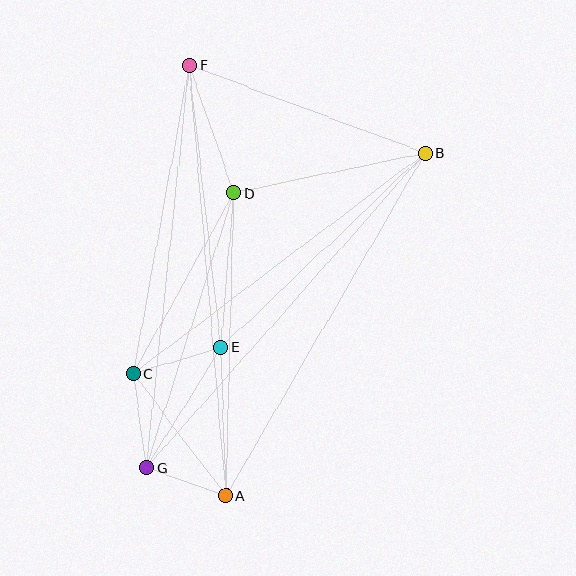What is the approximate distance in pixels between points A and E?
The distance between A and E is approximately 149 pixels.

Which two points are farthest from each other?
Points A and F are farthest from each other.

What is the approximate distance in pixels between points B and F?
The distance between B and F is approximately 251 pixels.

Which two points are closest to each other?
Points A and G are closest to each other.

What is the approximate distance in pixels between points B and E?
The distance between B and E is approximately 282 pixels.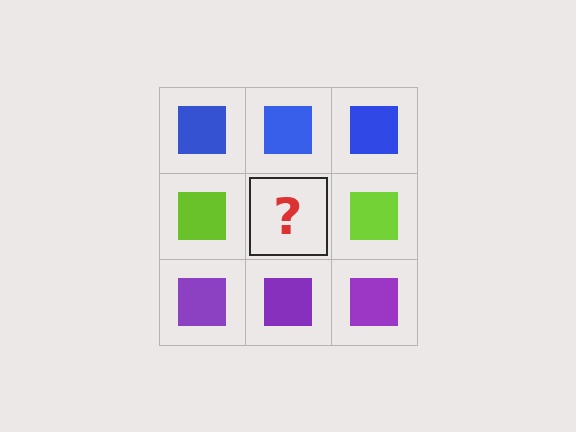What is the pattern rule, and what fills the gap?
The rule is that each row has a consistent color. The gap should be filled with a lime square.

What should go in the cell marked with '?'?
The missing cell should contain a lime square.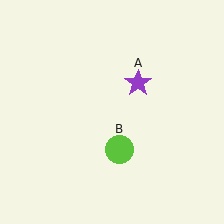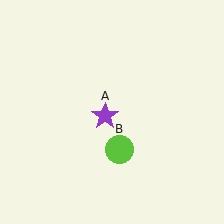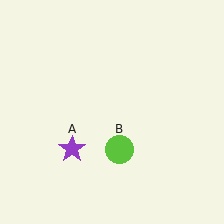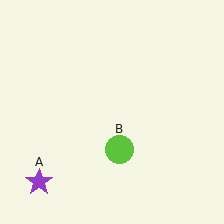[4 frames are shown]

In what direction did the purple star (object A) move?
The purple star (object A) moved down and to the left.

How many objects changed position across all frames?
1 object changed position: purple star (object A).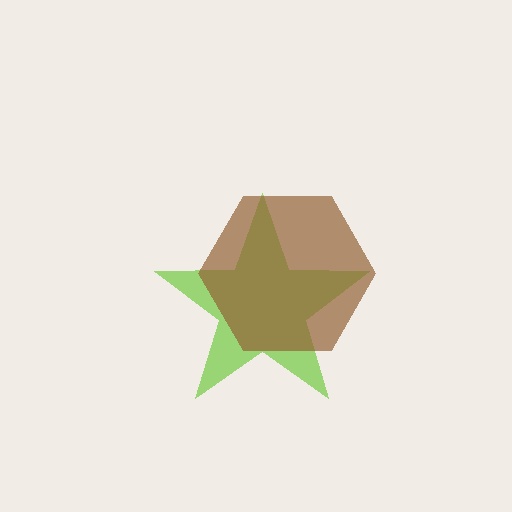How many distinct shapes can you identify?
There are 2 distinct shapes: a lime star, a brown hexagon.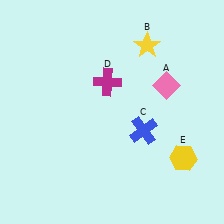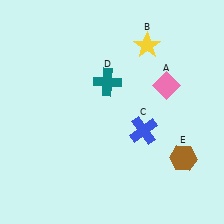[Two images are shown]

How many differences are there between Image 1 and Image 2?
There are 2 differences between the two images.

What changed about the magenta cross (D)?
In Image 1, D is magenta. In Image 2, it changed to teal.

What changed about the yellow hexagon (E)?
In Image 1, E is yellow. In Image 2, it changed to brown.